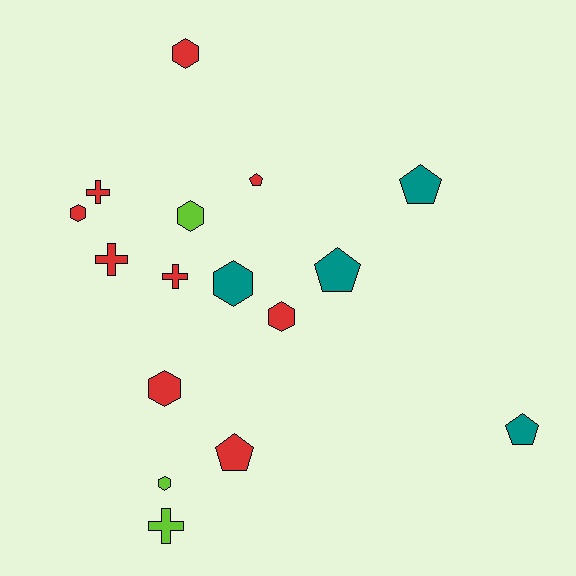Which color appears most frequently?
Red, with 9 objects.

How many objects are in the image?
There are 16 objects.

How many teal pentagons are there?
There are 3 teal pentagons.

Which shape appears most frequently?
Hexagon, with 7 objects.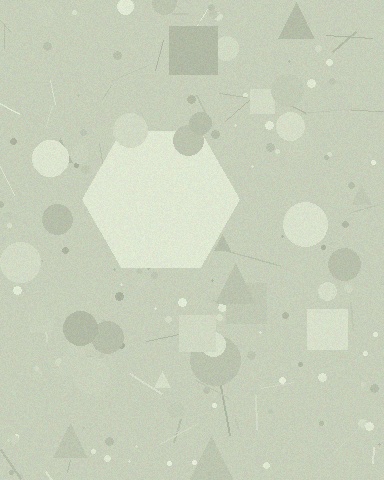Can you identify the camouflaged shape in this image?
The camouflaged shape is a hexagon.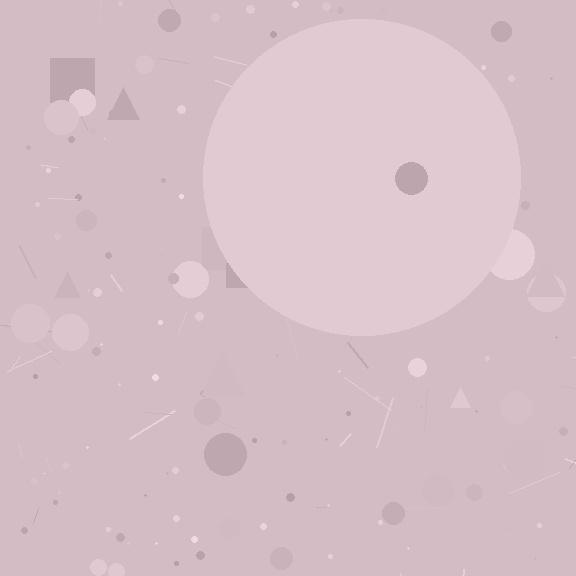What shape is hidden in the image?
A circle is hidden in the image.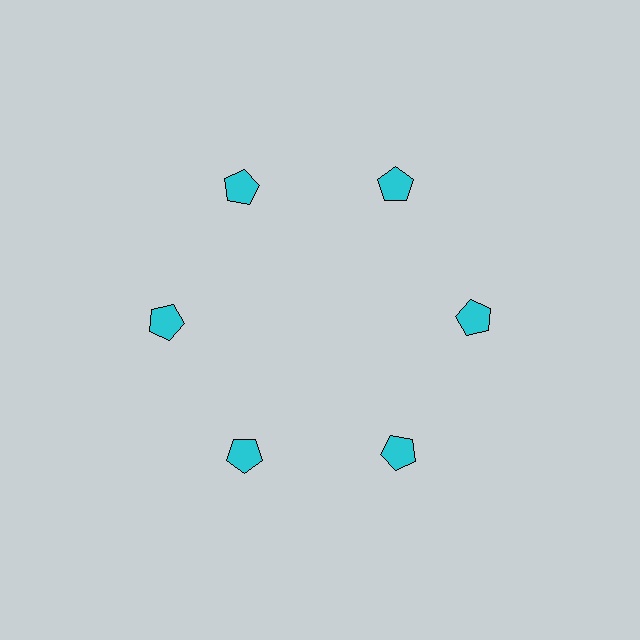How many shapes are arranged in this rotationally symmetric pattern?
There are 6 shapes, arranged in 6 groups of 1.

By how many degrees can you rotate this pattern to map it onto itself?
The pattern maps onto itself every 60 degrees of rotation.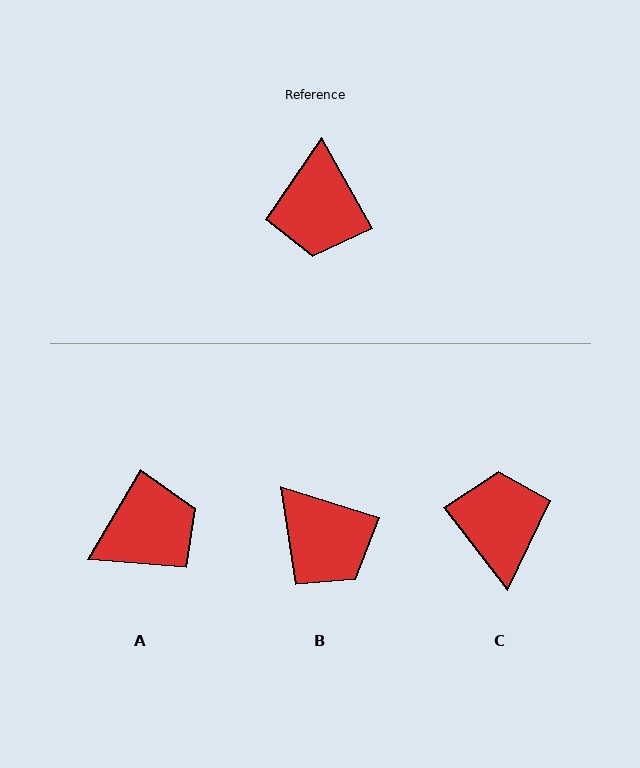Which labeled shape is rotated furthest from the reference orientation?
C, about 171 degrees away.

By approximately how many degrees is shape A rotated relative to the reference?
Approximately 120 degrees counter-clockwise.